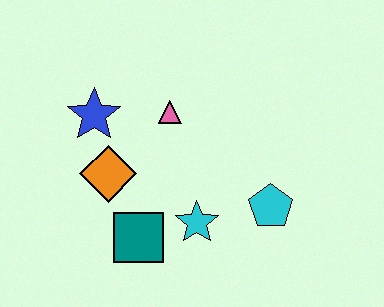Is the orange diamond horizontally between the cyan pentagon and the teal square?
No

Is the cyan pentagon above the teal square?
Yes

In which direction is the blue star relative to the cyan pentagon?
The blue star is to the left of the cyan pentagon.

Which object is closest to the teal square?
The cyan star is closest to the teal square.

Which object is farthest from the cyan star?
The blue star is farthest from the cyan star.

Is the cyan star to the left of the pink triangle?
No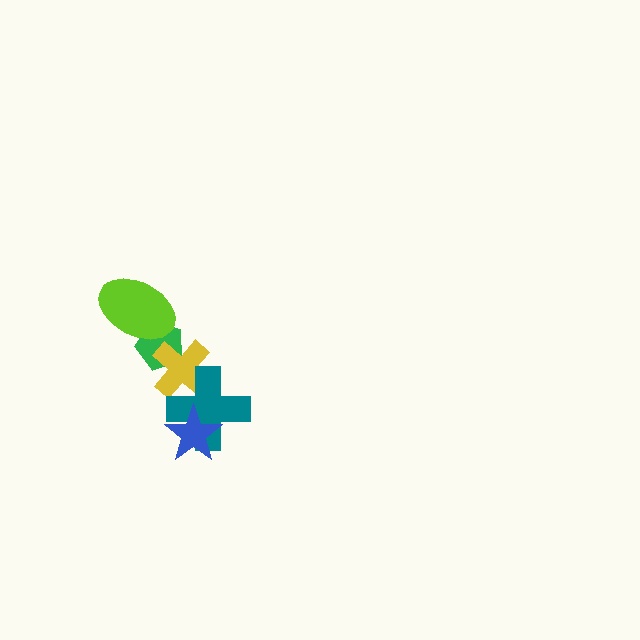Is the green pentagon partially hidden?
Yes, it is partially covered by another shape.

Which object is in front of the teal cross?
The blue star is in front of the teal cross.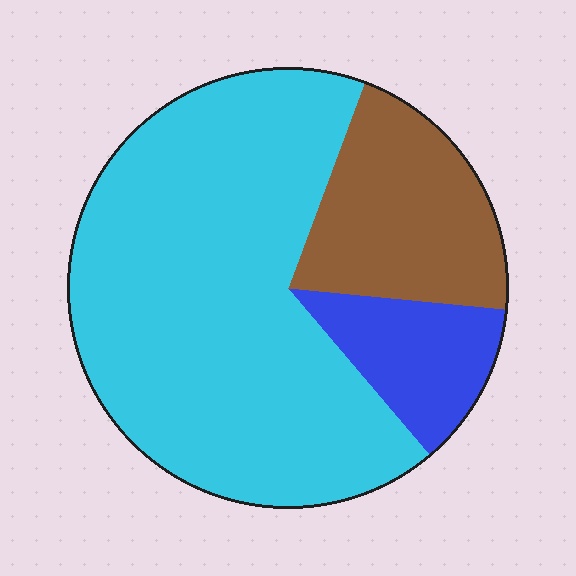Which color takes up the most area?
Cyan, at roughly 65%.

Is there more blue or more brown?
Brown.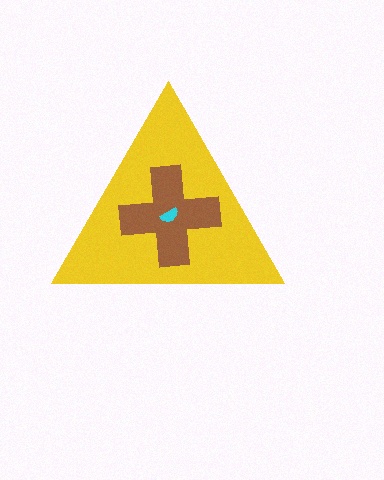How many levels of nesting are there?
3.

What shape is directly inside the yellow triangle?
The brown cross.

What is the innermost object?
The cyan semicircle.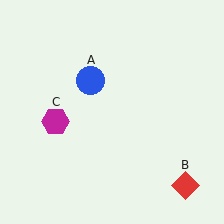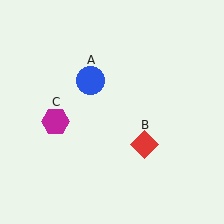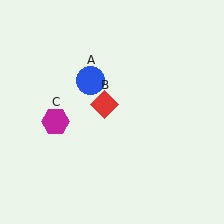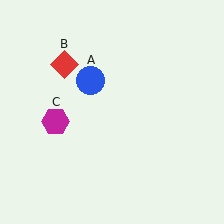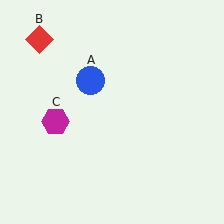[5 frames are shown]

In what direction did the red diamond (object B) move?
The red diamond (object B) moved up and to the left.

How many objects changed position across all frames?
1 object changed position: red diamond (object B).